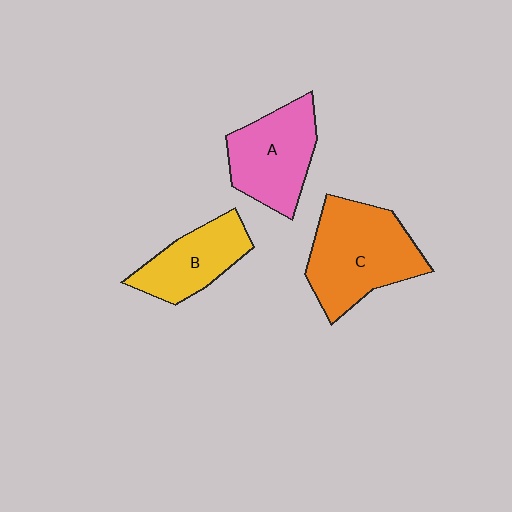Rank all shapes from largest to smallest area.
From largest to smallest: C (orange), A (pink), B (yellow).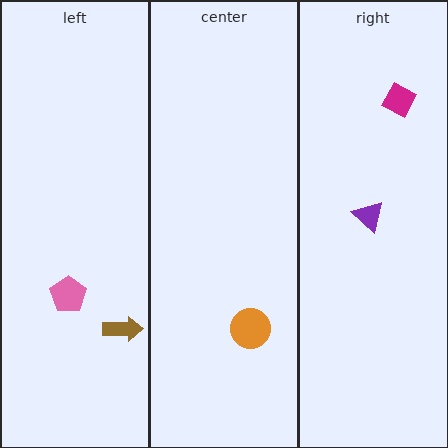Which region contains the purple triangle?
The right region.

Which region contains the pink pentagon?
The left region.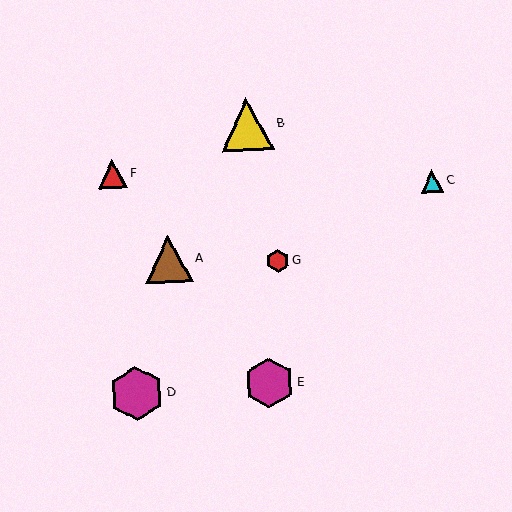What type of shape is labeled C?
Shape C is a cyan triangle.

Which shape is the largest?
The magenta hexagon (labeled D) is the largest.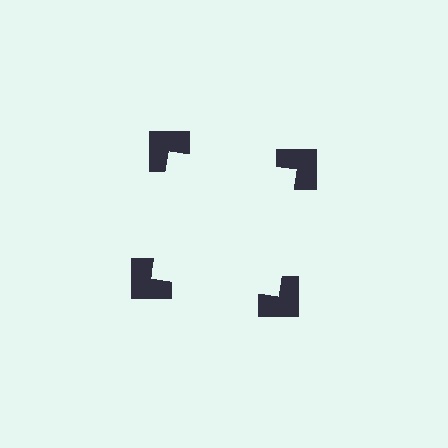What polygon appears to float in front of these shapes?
An illusory square — its edges are inferred from the aligned wedge cuts in the notched squares, not physically drawn.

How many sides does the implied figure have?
4 sides.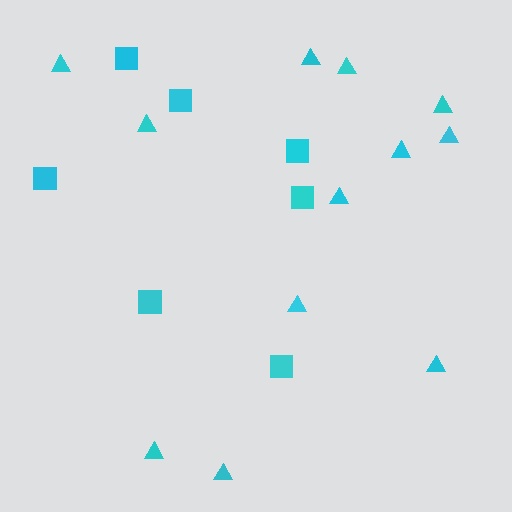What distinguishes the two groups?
There are 2 groups: one group of triangles (12) and one group of squares (7).